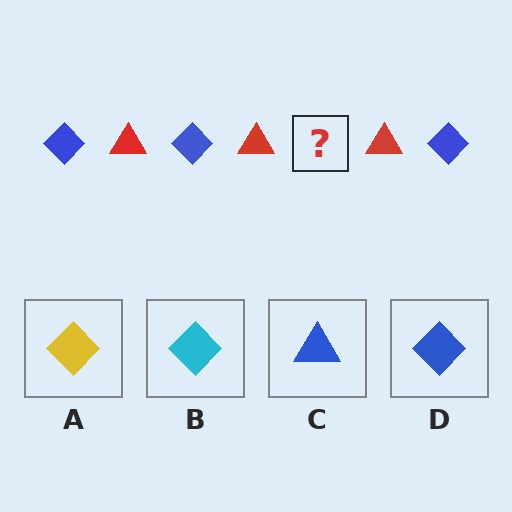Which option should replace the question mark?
Option D.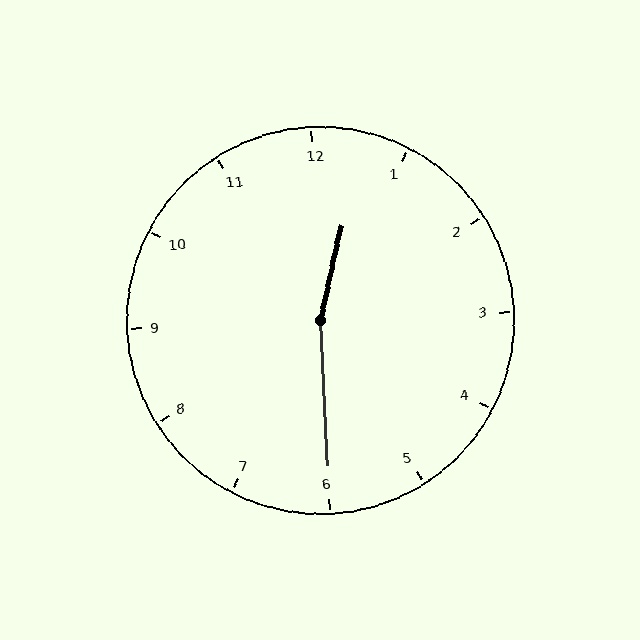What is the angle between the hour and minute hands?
Approximately 165 degrees.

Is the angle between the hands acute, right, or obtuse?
It is obtuse.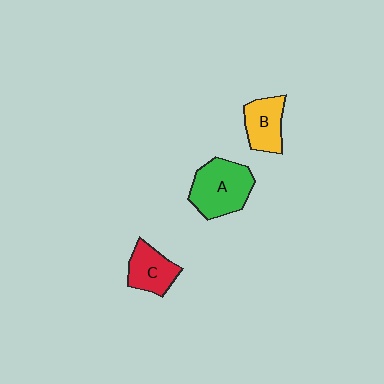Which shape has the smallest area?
Shape C (red).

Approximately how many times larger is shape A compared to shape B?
Approximately 1.5 times.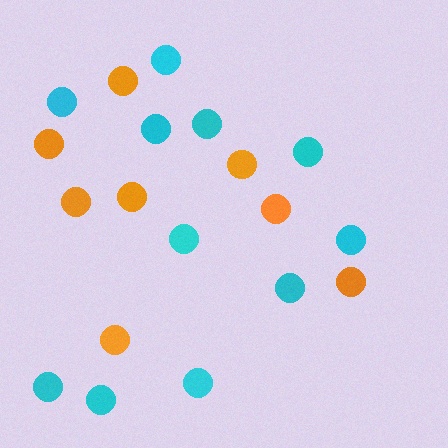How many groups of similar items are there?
There are 2 groups: one group of orange circles (8) and one group of cyan circles (11).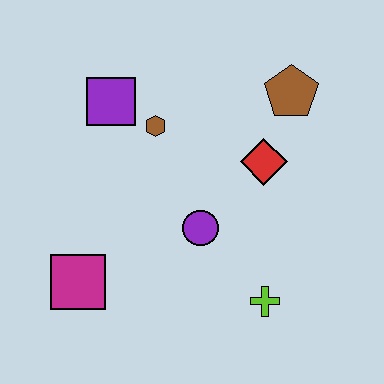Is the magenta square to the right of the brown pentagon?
No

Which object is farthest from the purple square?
The lime cross is farthest from the purple square.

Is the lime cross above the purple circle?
No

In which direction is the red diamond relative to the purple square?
The red diamond is to the right of the purple square.